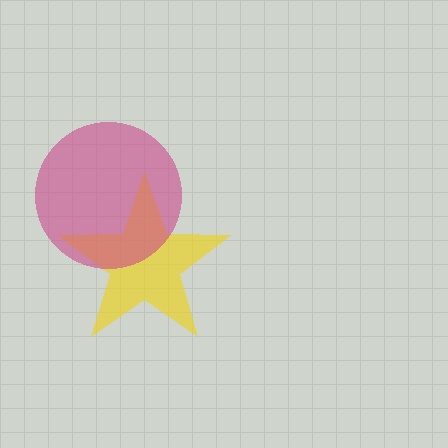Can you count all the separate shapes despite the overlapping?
Yes, there are 2 separate shapes.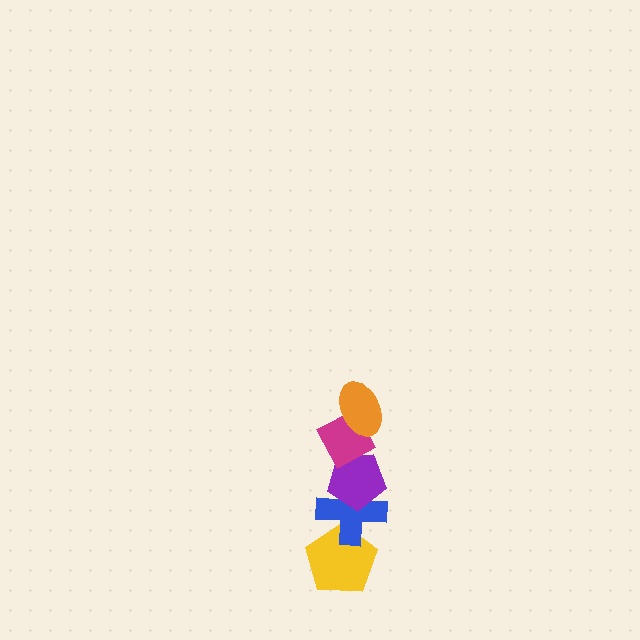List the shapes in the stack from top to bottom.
From top to bottom: the orange ellipse, the magenta diamond, the purple pentagon, the blue cross, the yellow pentagon.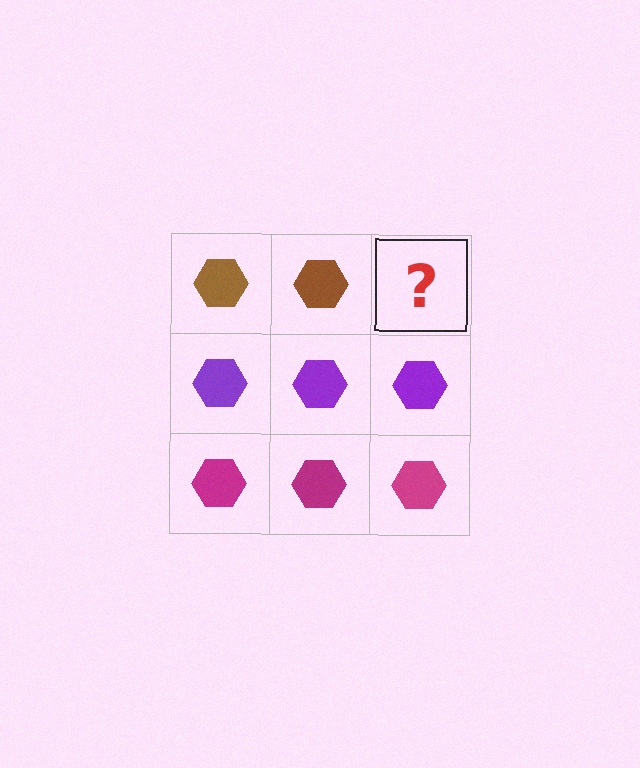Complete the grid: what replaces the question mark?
The question mark should be replaced with a brown hexagon.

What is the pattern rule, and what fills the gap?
The rule is that each row has a consistent color. The gap should be filled with a brown hexagon.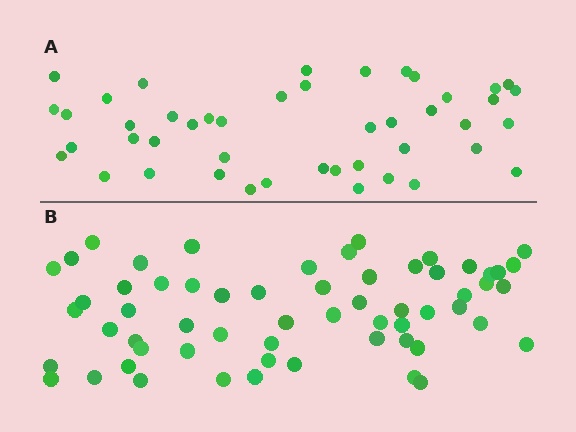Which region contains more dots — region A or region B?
Region B (the bottom region) has more dots.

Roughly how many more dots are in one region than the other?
Region B has approximately 15 more dots than region A.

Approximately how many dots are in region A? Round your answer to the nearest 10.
About 40 dots. (The exact count is 45, which rounds to 40.)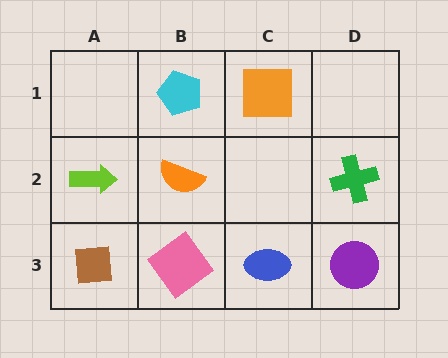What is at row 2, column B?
An orange semicircle.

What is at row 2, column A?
A lime arrow.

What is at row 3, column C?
A blue ellipse.